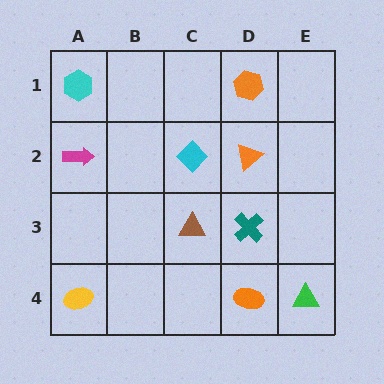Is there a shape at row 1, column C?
No, that cell is empty.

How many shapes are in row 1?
2 shapes.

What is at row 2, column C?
A cyan diamond.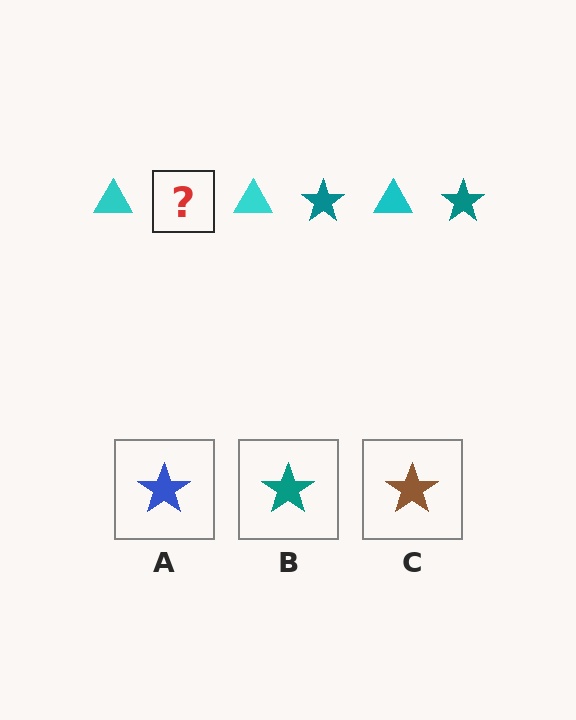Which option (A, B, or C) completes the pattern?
B.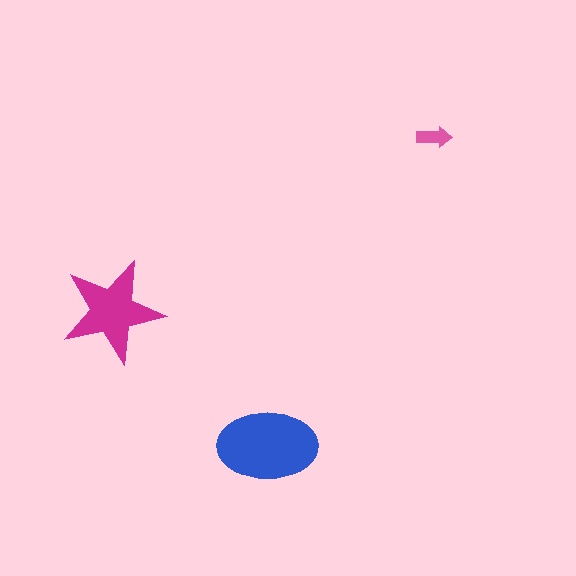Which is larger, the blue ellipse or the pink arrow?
The blue ellipse.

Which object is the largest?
The blue ellipse.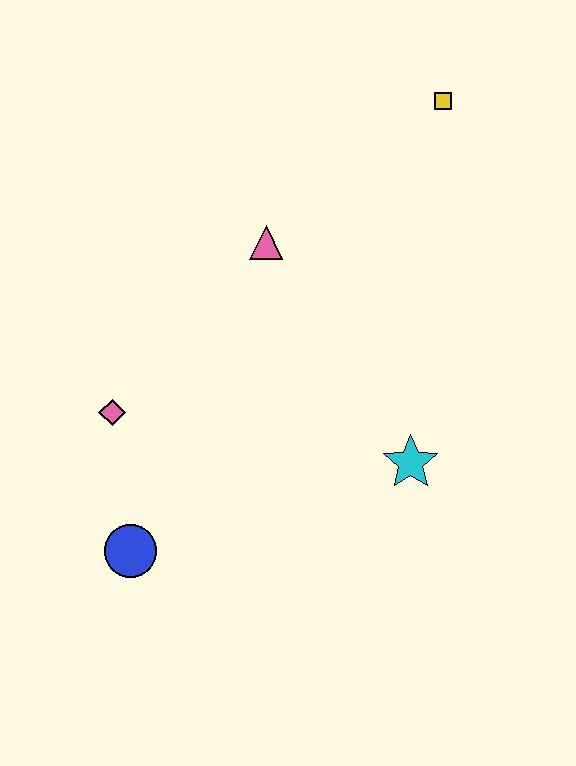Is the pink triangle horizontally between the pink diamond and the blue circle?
No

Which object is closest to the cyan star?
The pink triangle is closest to the cyan star.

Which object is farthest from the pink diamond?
The yellow square is farthest from the pink diamond.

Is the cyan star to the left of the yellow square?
Yes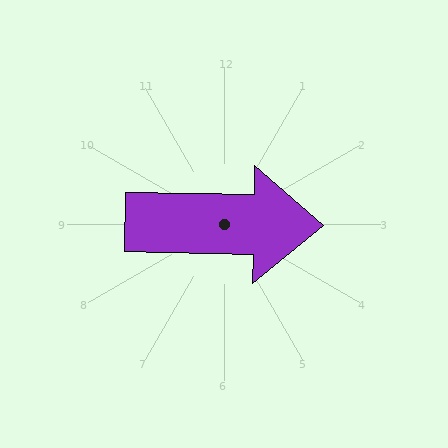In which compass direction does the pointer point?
East.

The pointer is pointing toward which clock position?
Roughly 3 o'clock.